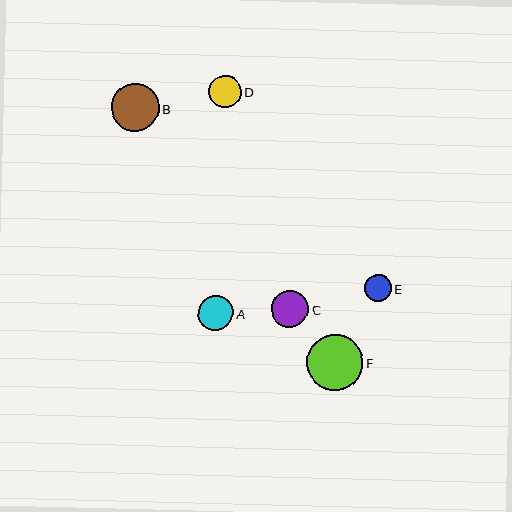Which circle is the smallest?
Circle E is the smallest with a size of approximately 27 pixels.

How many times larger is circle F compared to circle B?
Circle F is approximately 1.2 times the size of circle B.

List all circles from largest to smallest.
From largest to smallest: F, B, C, A, D, E.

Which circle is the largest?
Circle F is the largest with a size of approximately 56 pixels.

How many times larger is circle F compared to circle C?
Circle F is approximately 1.5 times the size of circle C.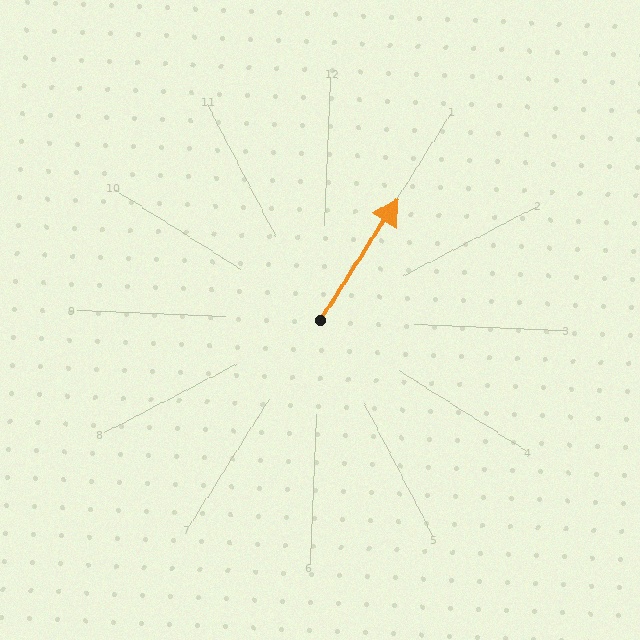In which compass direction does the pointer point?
Northeast.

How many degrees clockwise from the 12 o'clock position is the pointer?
Approximately 30 degrees.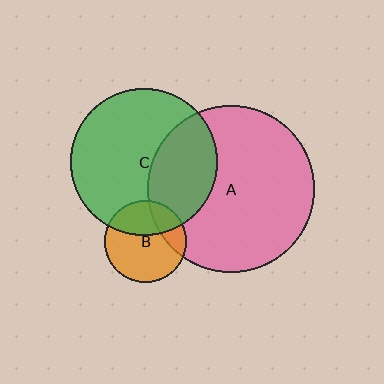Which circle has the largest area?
Circle A (pink).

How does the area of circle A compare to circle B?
Approximately 4.1 times.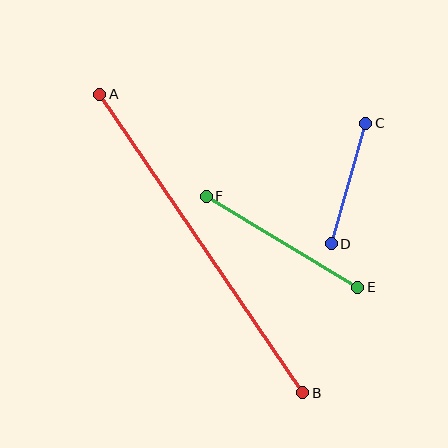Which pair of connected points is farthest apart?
Points A and B are farthest apart.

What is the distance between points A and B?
The distance is approximately 361 pixels.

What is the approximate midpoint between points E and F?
The midpoint is at approximately (282, 242) pixels.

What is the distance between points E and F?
The distance is approximately 176 pixels.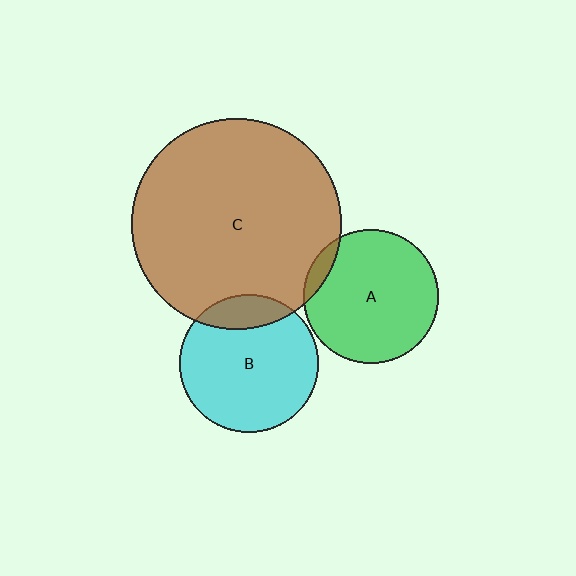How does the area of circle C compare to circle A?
Approximately 2.5 times.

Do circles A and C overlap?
Yes.